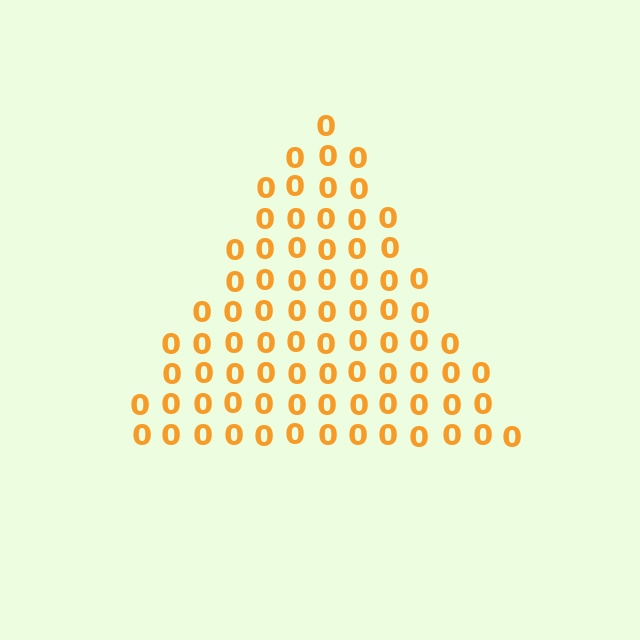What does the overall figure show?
The overall figure shows a triangle.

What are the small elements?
The small elements are digit 0's.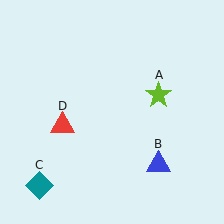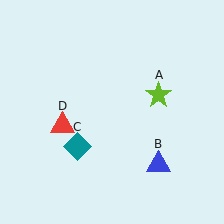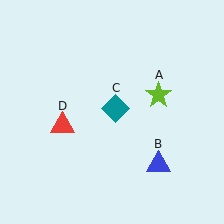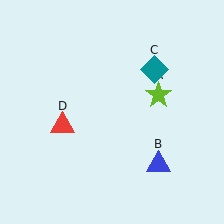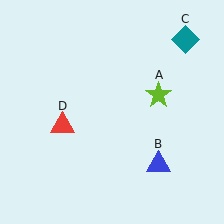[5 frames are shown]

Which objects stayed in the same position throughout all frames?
Lime star (object A) and blue triangle (object B) and red triangle (object D) remained stationary.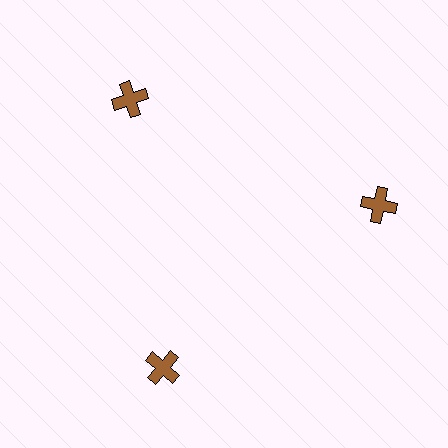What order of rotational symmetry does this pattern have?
This pattern has 3-fold rotational symmetry.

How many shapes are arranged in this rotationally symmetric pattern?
There are 3 shapes, arranged in 3 groups of 1.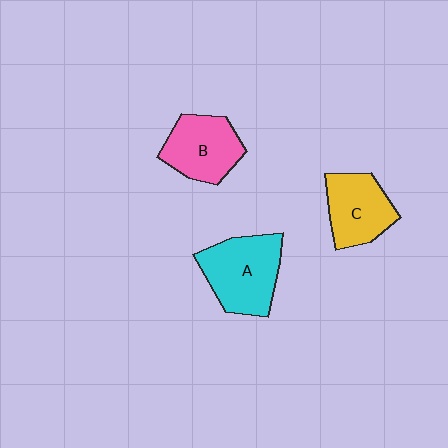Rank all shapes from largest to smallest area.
From largest to smallest: A (cyan), B (pink), C (yellow).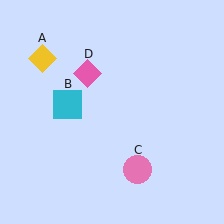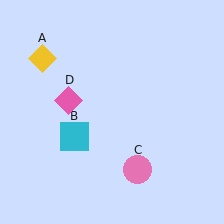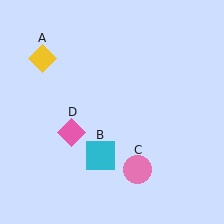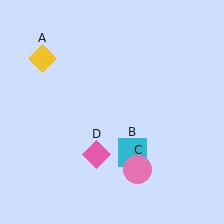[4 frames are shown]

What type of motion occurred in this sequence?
The cyan square (object B), pink diamond (object D) rotated counterclockwise around the center of the scene.